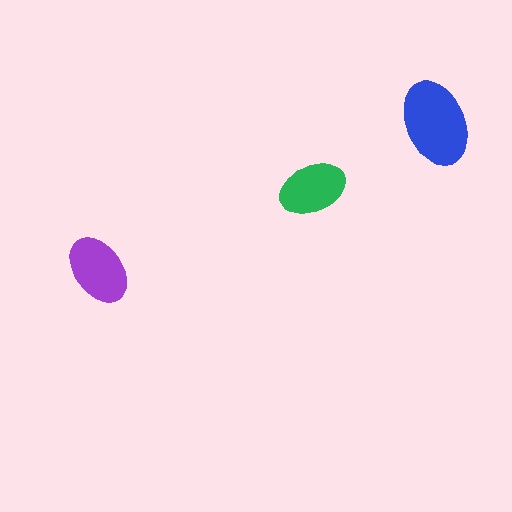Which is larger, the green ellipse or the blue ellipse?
The blue one.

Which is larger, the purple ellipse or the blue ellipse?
The blue one.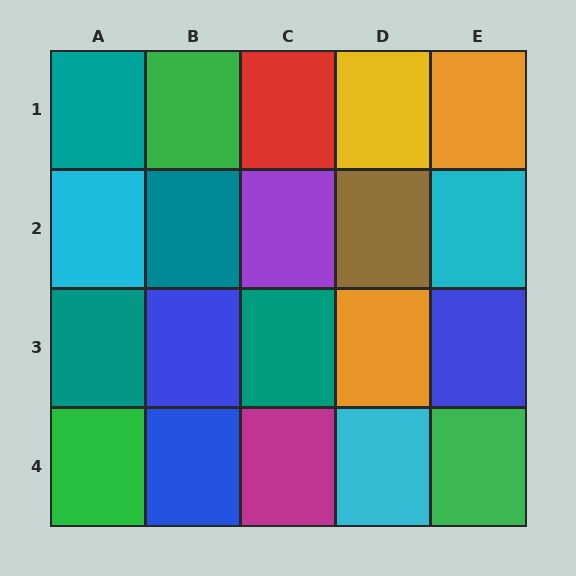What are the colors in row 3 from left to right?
Teal, blue, teal, orange, blue.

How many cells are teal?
4 cells are teal.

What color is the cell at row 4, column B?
Blue.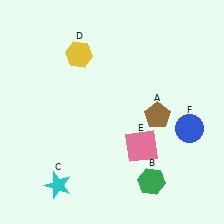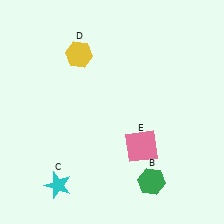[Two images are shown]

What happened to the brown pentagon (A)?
The brown pentagon (A) was removed in Image 2. It was in the bottom-right area of Image 1.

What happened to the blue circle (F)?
The blue circle (F) was removed in Image 2. It was in the bottom-right area of Image 1.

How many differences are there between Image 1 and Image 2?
There are 2 differences between the two images.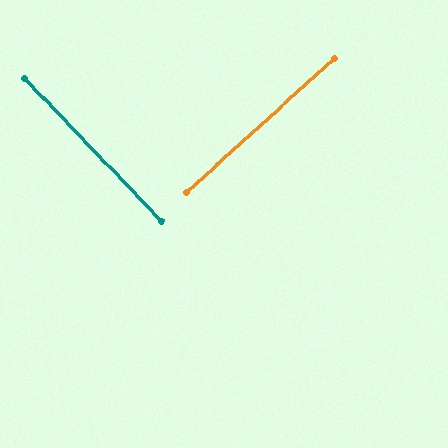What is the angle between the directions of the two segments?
Approximately 88 degrees.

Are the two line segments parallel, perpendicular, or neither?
Perpendicular — they meet at approximately 88°.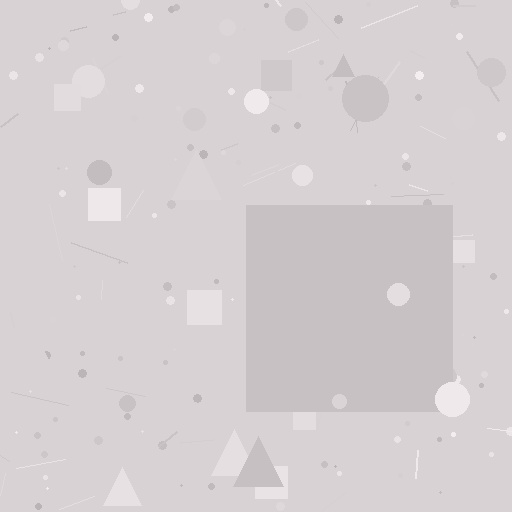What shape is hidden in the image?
A square is hidden in the image.